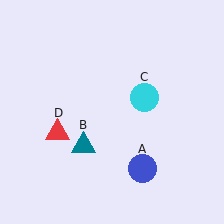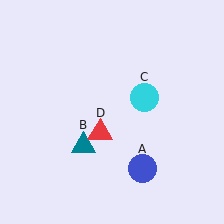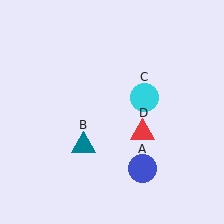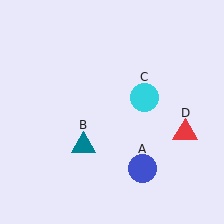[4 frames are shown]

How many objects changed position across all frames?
1 object changed position: red triangle (object D).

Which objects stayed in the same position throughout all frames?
Blue circle (object A) and teal triangle (object B) and cyan circle (object C) remained stationary.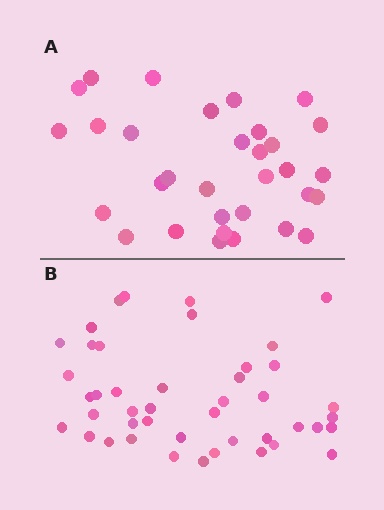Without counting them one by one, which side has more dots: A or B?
Region B (the bottom region) has more dots.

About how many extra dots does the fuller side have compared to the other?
Region B has roughly 12 or so more dots than region A.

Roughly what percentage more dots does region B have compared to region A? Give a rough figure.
About 40% more.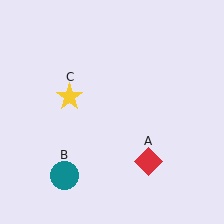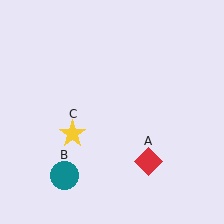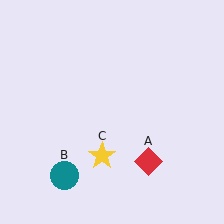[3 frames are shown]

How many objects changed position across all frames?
1 object changed position: yellow star (object C).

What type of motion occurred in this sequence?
The yellow star (object C) rotated counterclockwise around the center of the scene.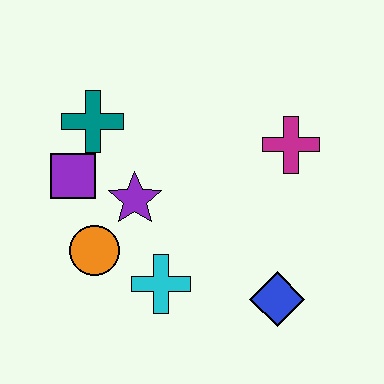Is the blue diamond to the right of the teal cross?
Yes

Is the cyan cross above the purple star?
No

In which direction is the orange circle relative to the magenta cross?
The orange circle is to the left of the magenta cross.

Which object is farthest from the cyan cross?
The magenta cross is farthest from the cyan cross.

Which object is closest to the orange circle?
The purple star is closest to the orange circle.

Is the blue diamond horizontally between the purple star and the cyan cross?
No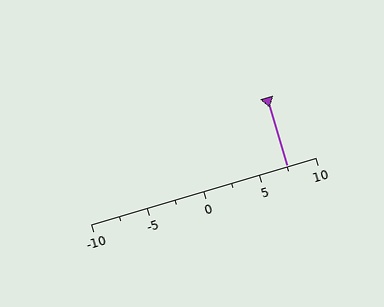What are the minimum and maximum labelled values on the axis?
The axis runs from -10 to 10.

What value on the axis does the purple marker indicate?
The marker indicates approximately 7.5.